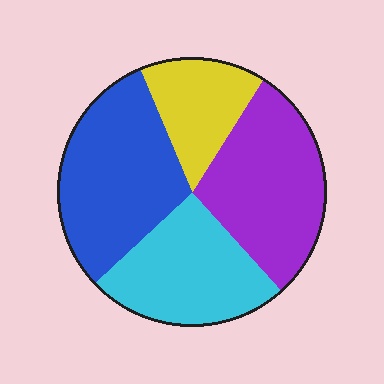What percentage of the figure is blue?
Blue covers around 30% of the figure.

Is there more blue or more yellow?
Blue.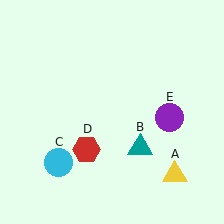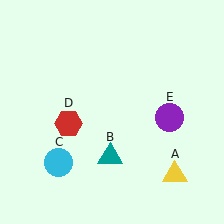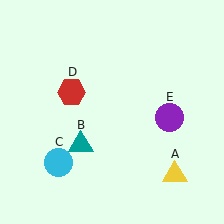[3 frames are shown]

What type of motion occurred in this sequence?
The teal triangle (object B), red hexagon (object D) rotated clockwise around the center of the scene.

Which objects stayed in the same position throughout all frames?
Yellow triangle (object A) and cyan circle (object C) and purple circle (object E) remained stationary.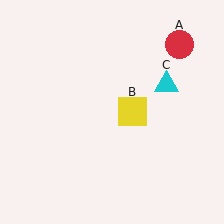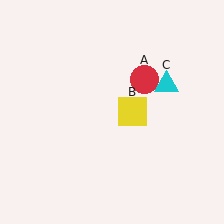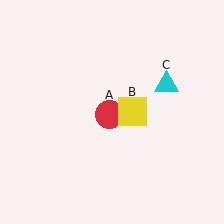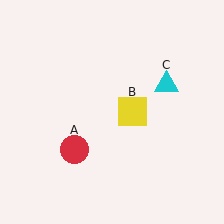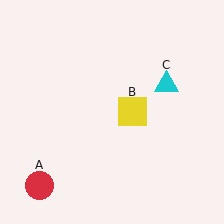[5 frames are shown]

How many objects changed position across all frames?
1 object changed position: red circle (object A).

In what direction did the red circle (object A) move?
The red circle (object A) moved down and to the left.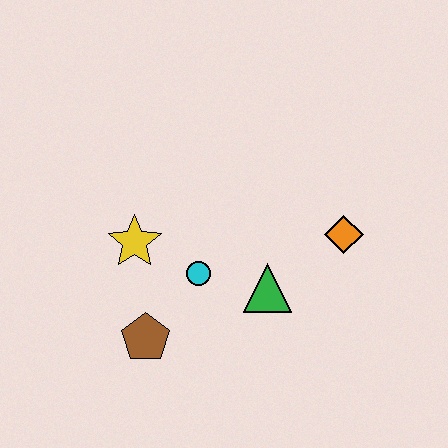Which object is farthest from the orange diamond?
The brown pentagon is farthest from the orange diamond.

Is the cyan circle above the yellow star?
No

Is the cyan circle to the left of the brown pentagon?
No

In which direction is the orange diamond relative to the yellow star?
The orange diamond is to the right of the yellow star.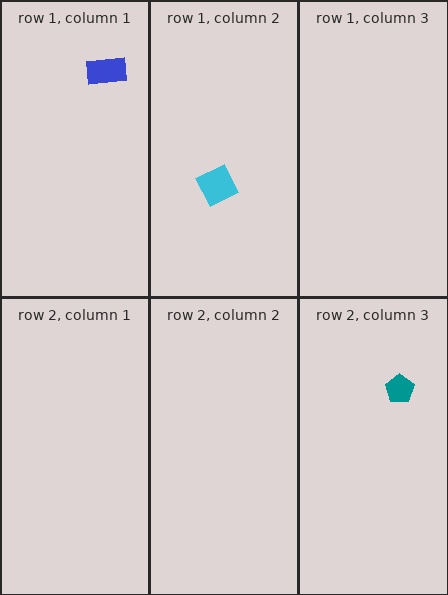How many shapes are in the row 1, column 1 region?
1.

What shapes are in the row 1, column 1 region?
The blue rectangle.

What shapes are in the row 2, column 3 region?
The teal pentagon.